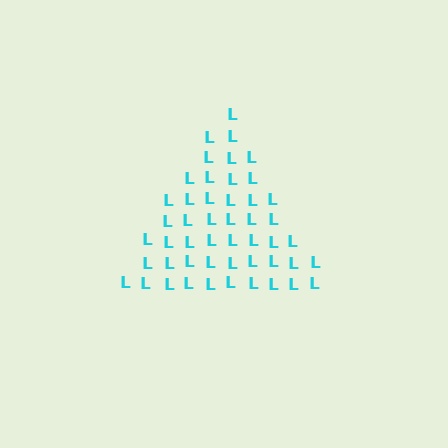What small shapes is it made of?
It is made of small letter L's.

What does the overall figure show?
The overall figure shows a triangle.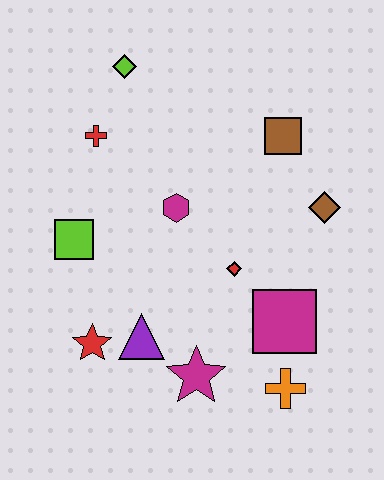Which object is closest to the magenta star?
The purple triangle is closest to the magenta star.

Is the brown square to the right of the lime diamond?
Yes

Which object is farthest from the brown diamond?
The red star is farthest from the brown diamond.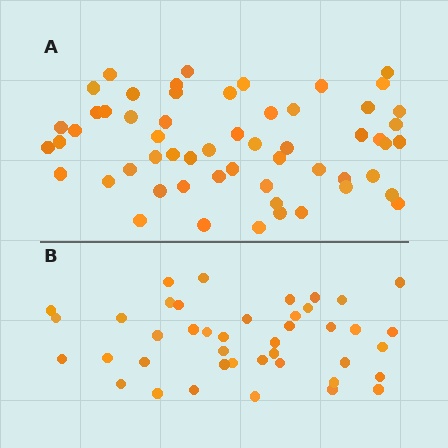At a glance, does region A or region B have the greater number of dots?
Region A (the top region) has more dots.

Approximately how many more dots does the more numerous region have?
Region A has approximately 15 more dots than region B.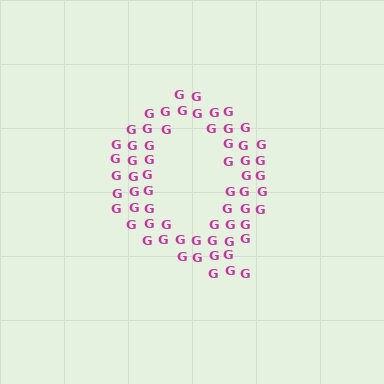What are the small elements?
The small elements are letter G's.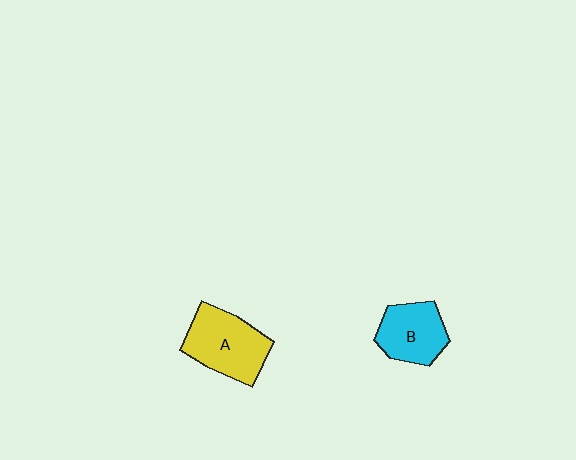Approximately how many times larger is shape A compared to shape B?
Approximately 1.3 times.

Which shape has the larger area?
Shape A (yellow).